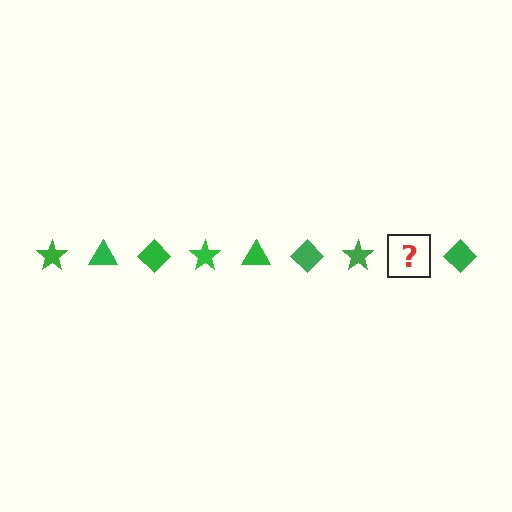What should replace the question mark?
The question mark should be replaced with a green triangle.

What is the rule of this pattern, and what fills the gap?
The rule is that the pattern cycles through star, triangle, diamond shapes in green. The gap should be filled with a green triangle.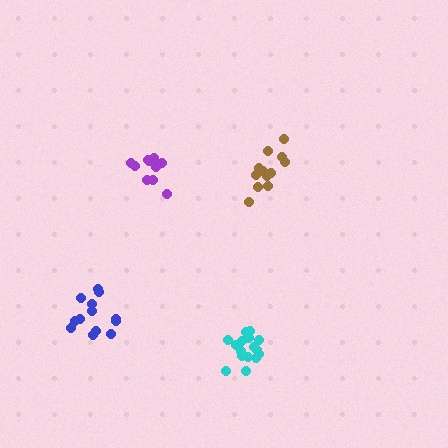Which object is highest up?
The purple cluster is topmost.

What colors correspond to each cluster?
The clusters are colored: purple, cyan, blue, brown.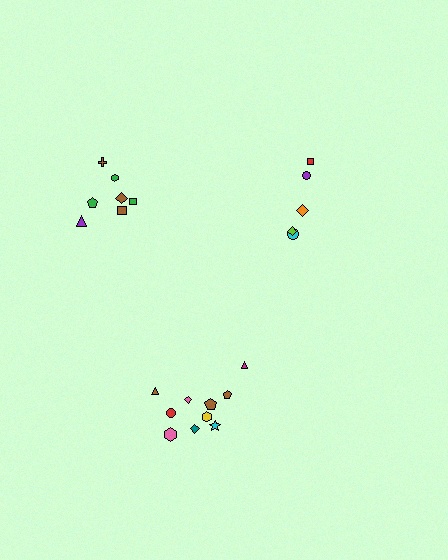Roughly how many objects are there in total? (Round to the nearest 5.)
Roughly 20 objects in total.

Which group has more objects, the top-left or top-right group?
The top-left group.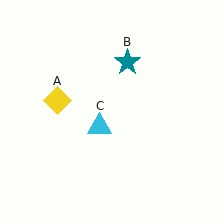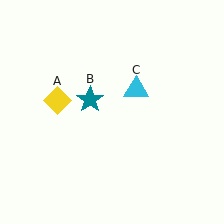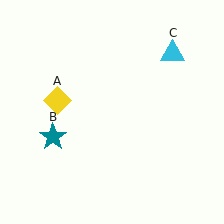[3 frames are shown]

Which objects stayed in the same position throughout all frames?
Yellow diamond (object A) remained stationary.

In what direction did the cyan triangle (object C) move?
The cyan triangle (object C) moved up and to the right.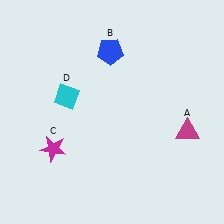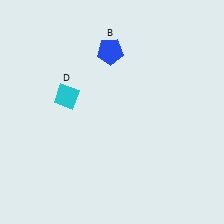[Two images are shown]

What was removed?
The magenta star (C), the magenta triangle (A) were removed in Image 2.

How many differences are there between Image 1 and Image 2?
There are 2 differences between the two images.